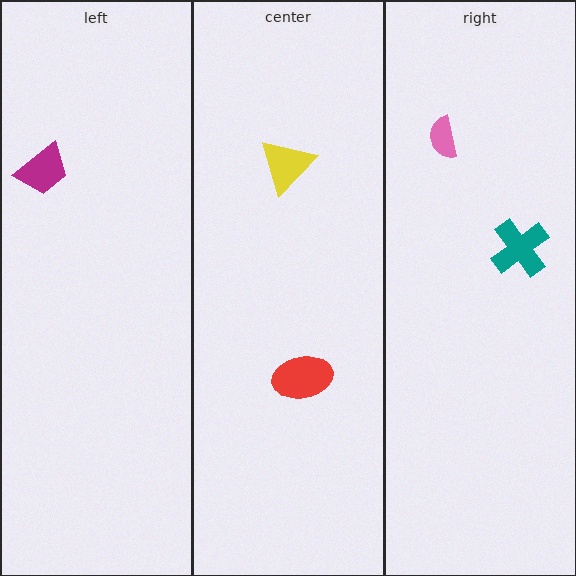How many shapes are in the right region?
2.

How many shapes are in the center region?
2.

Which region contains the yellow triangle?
The center region.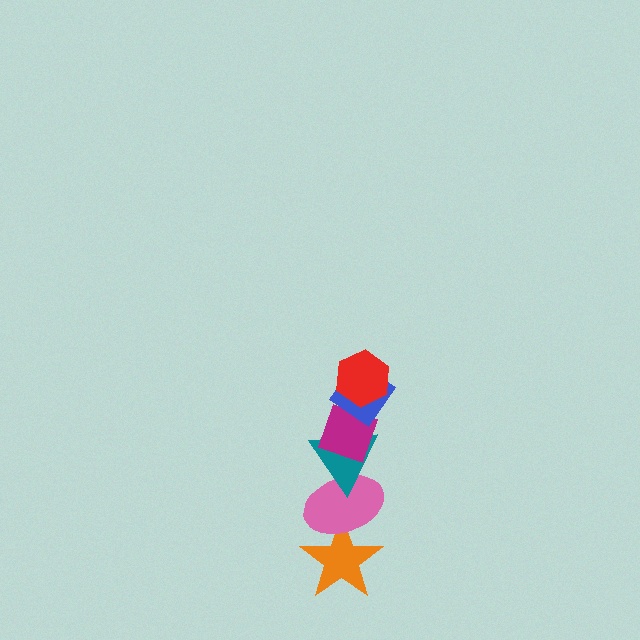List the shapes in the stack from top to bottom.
From top to bottom: the red hexagon, the blue diamond, the magenta diamond, the teal triangle, the pink ellipse, the orange star.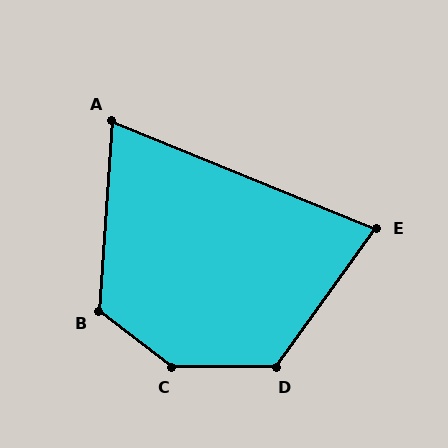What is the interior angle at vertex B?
Approximately 124 degrees (obtuse).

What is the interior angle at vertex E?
Approximately 77 degrees (acute).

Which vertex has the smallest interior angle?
A, at approximately 72 degrees.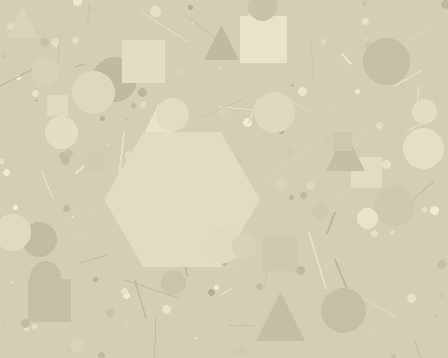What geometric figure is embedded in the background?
A hexagon is embedded in the background.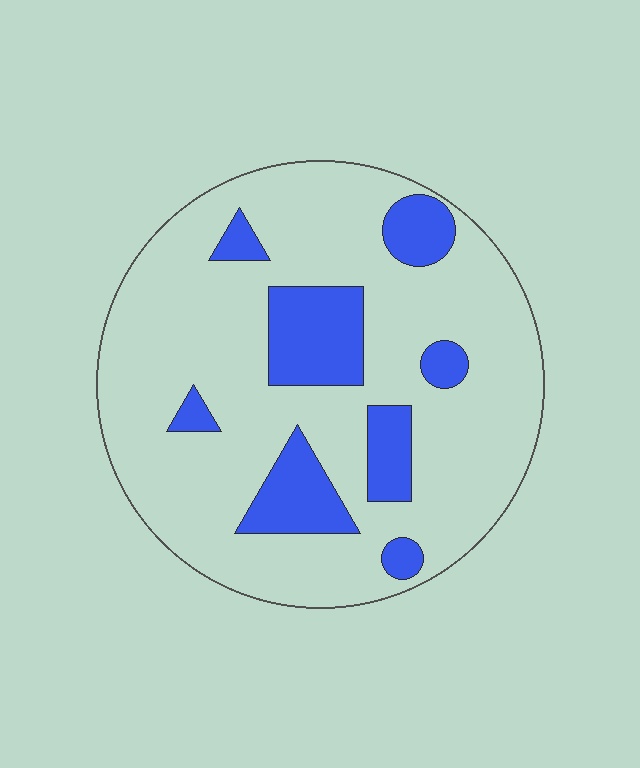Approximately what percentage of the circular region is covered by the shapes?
Approximately 20%.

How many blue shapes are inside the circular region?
8.